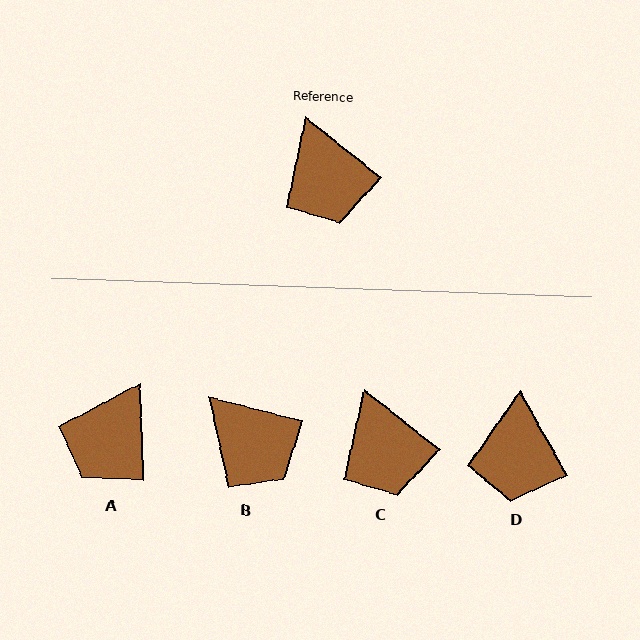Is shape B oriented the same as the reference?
No, it is off by about 24 degrees.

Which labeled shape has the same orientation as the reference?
C.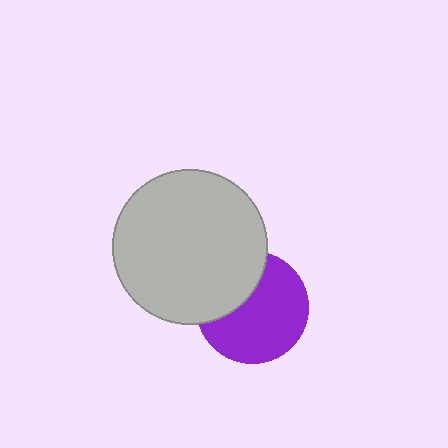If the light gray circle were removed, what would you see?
You would see the complete purple circle.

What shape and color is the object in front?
The object in front is a light gray circle.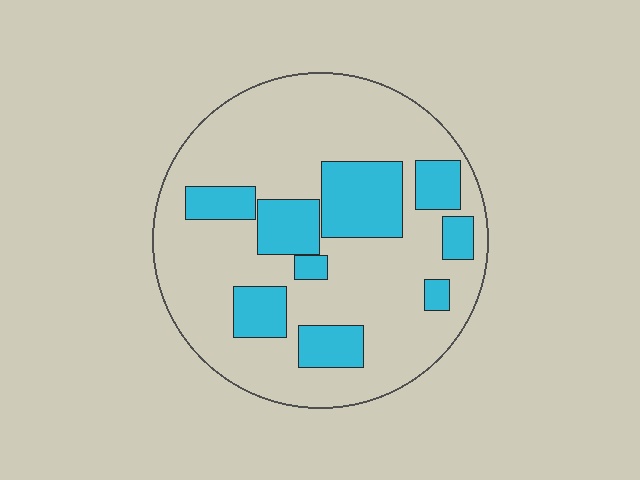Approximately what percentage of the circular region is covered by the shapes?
Approximately 25%.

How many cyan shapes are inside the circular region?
9.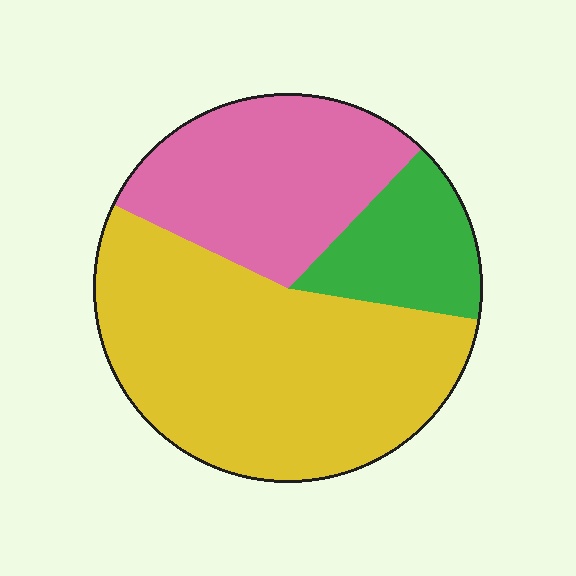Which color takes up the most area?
Yellow, at roughly 55%.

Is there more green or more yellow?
Yellow.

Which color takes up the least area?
Green, at roughly 15%.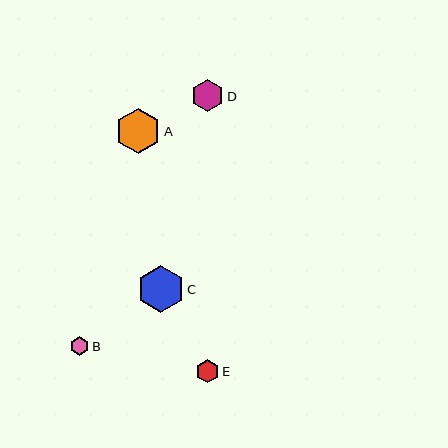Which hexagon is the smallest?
Hexagon B is the smallest with a size of approximately 19 pixels.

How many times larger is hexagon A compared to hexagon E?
Hexagon A is approximately 1.9 times the size of hexagon E.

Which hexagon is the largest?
Hexagon C is the largest with a size of approximately 46 pixels.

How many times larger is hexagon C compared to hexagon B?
Hexagon C is approximately 2.4 times the size of hexagon B.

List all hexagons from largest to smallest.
From largest to smallest: C, A, D, E, B.